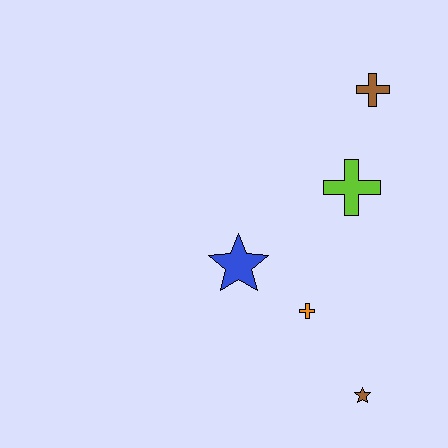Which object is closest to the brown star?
The orange cross is closest to the brown star.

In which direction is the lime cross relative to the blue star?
The lime cross is to the right of the blue star.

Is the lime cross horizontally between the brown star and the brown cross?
No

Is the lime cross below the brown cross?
Yes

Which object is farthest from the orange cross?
The brown cross is farthest from the orange cross.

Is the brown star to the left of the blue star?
No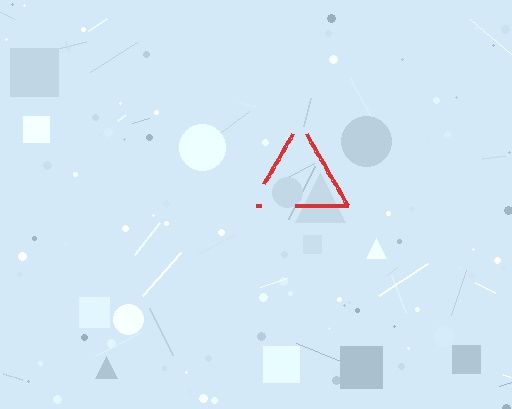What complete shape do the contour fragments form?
The contour fragments form a triangle.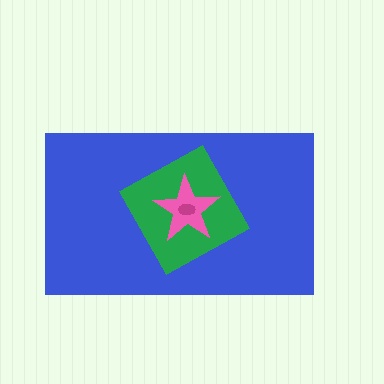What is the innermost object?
The magenta ellipse.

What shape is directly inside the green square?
The pink star.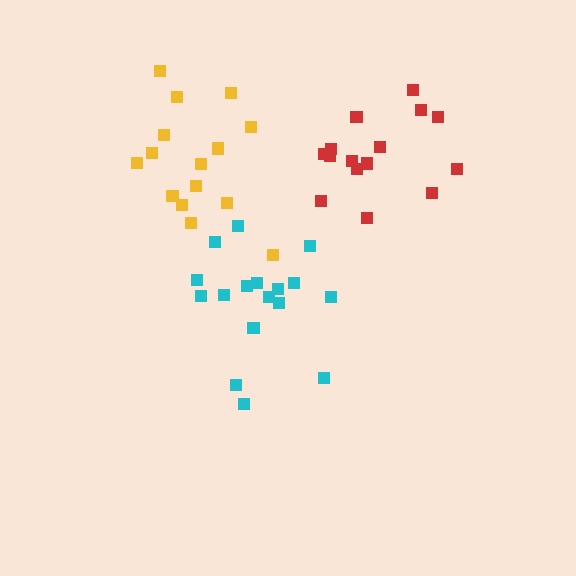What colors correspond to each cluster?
The clusters are colored: cyan, red, yellow.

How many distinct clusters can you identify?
There are 3 distinct clusters.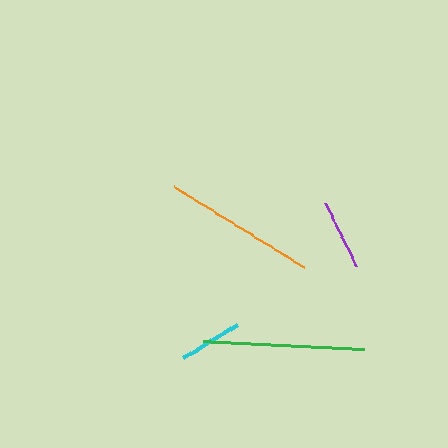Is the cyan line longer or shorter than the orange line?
The orange line is longer than the cyan line.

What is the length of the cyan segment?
The cyan segment is approximately 63 pixels long.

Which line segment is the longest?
The green line is the longest at approximately 161 pixels.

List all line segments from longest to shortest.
From longest to shortest: green, orange, purple, cyan.